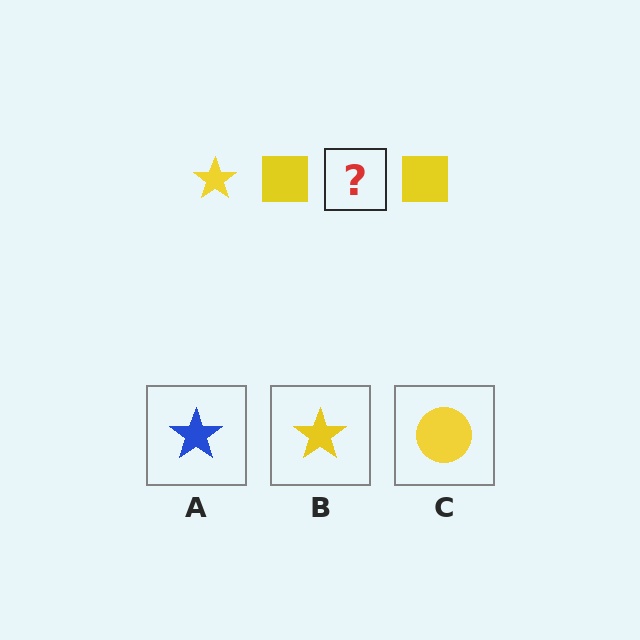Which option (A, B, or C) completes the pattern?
B.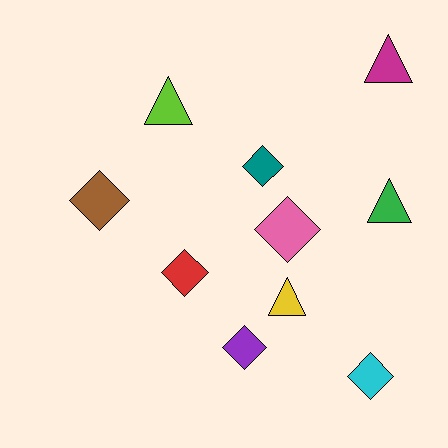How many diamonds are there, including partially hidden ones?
There are 6 diamonds.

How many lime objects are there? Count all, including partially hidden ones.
There is 1 lime object.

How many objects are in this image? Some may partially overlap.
There are 10 objects.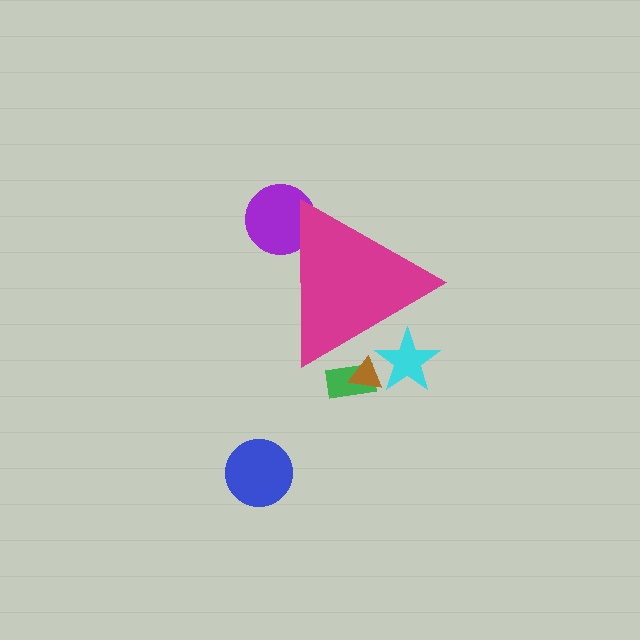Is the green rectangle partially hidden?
Yes, the green rectangle is partially hidden behind the magenta triangle.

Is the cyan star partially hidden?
Yes, the cyan star is partially hidden behind the magenta triangle.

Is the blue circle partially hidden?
No, the blue circle is fully visible.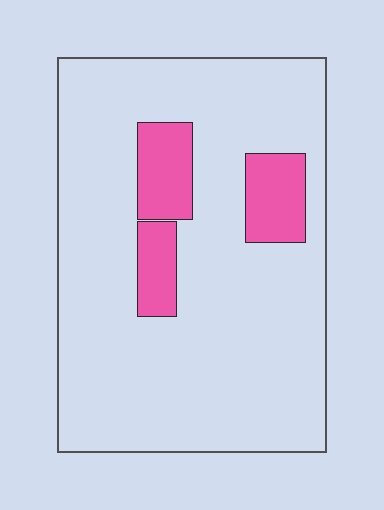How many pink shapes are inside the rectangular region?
3.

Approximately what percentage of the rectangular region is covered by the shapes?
Approximately 15%.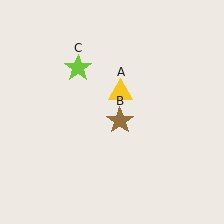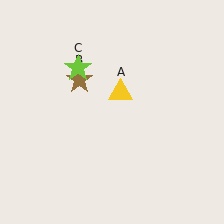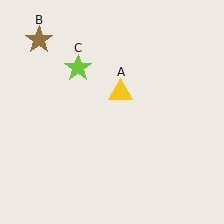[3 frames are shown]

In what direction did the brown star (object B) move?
The brown star (object B) moved up and to the left.